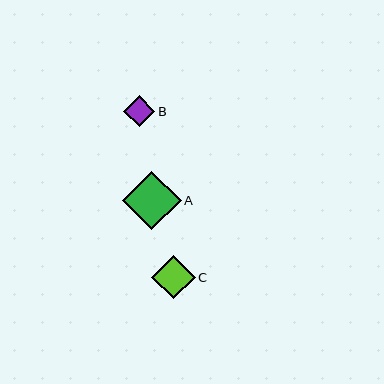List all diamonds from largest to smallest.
From largest to smallest: A, C, B.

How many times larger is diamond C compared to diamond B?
Diamond C is approximately 1.4 times the size of diamond B.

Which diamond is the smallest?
Diamond B is the smallest with a size of approximately 31 pixels.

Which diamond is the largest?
Diamond A is the largest with a size of approximately 58 pixels.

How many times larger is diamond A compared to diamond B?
Diamond A is approximately 1.9 times the size of diamond B.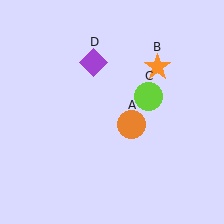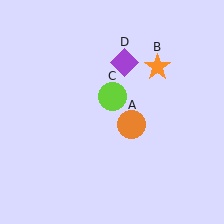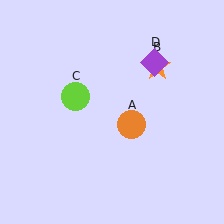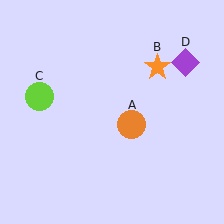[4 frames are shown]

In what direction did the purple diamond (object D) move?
The purple diamond (object D) moved right.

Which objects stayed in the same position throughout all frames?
Orange circle (object A) and orange star (object B) remained stationary.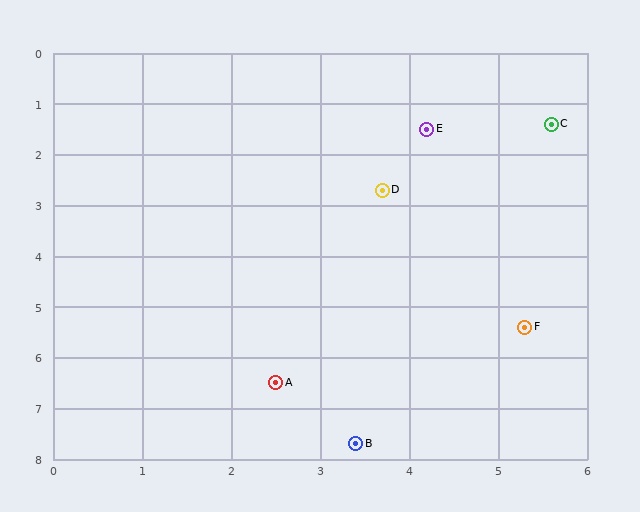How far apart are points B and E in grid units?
Points B and E are about 6.3 grid units apart.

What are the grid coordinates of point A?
Point A is at approximately (2.5, 6.5).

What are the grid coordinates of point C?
Point C is at approximately (5.6, 1.4).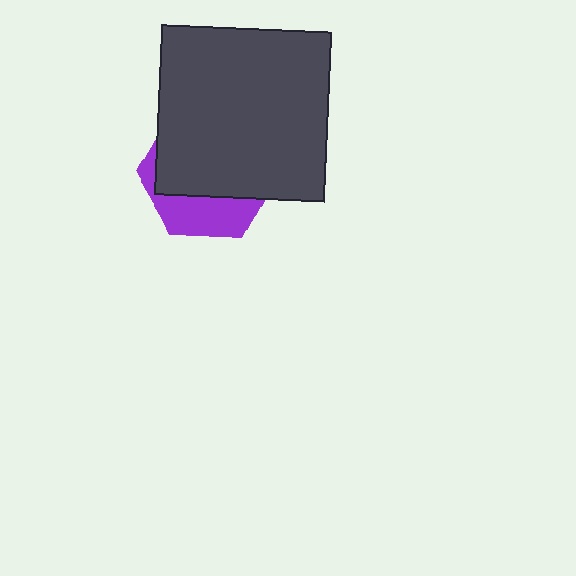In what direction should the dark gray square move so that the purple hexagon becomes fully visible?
The dark gray square should move up. That is the shortest direction to clear the overlap and leave the purple hexagon fully visible.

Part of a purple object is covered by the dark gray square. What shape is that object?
It is a hexagon.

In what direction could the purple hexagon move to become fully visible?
The purple hexagon could move down. That would shift it out from behind the dark gray square entirely.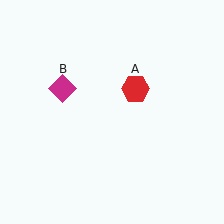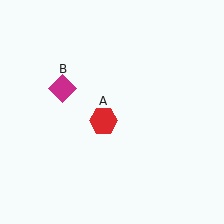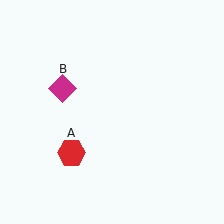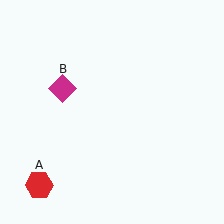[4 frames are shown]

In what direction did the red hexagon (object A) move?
The red hexagon (object A) moved down and to the left.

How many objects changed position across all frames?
1 object changed position: red hexagon (object A).